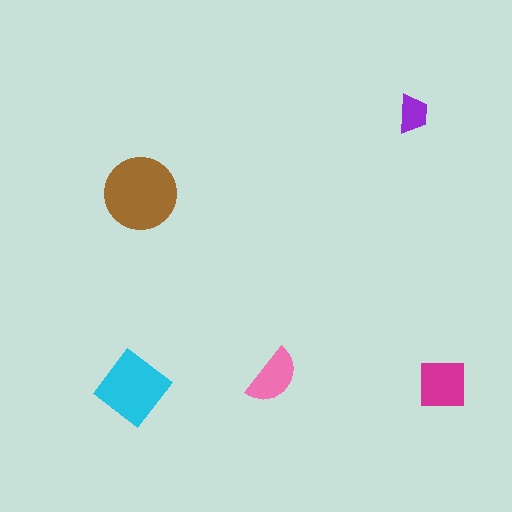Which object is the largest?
The brown circle.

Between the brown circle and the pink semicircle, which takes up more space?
The brown circle.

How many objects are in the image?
There are 5 objects in the image.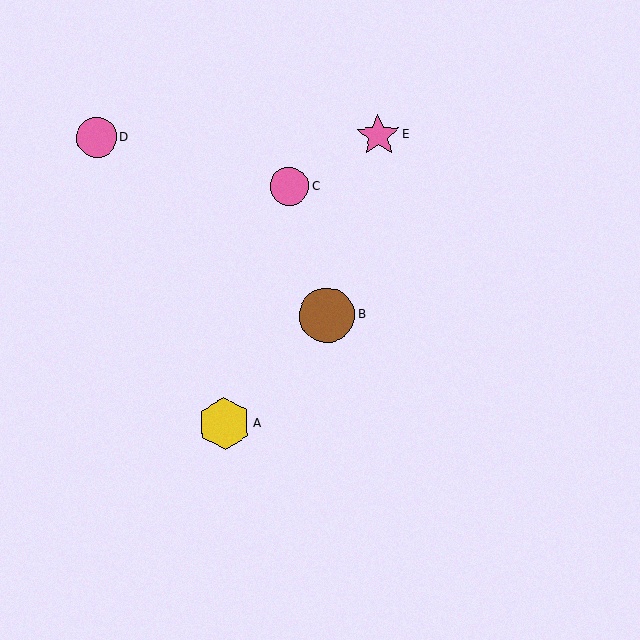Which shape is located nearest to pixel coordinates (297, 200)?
The pink circle (labeled C) at (290, 187) is nearest to that location.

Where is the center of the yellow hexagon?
The center of the yellow hexagon is at (225, 424).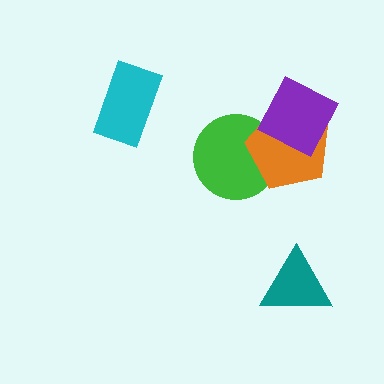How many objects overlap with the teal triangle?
0 objects overlap with the teal triangle.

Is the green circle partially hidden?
Yes, it is partially covered by another shape.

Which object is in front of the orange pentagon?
The purple square is in front of the orange pentagon.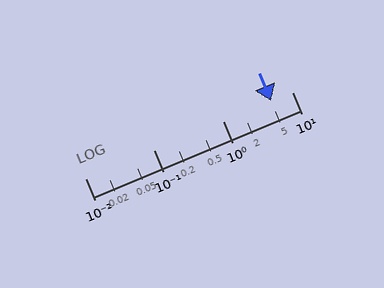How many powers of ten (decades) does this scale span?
The scale spans 3 decades, from 0.01 to 10.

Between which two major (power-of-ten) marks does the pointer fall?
The pointer is between 1 and 10.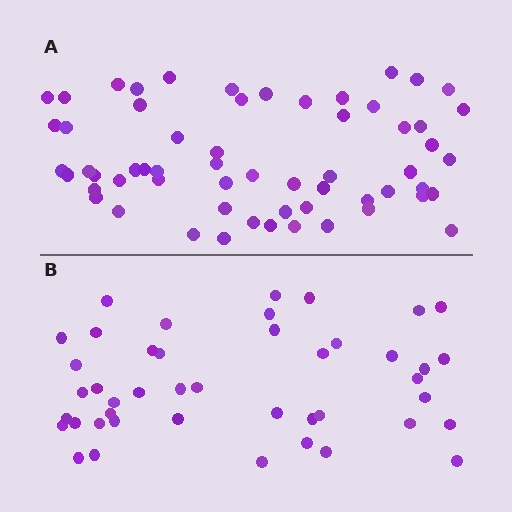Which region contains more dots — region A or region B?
Region A (the top region) has more dots.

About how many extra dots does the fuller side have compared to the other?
Region A has approximately 15 more dots than region B.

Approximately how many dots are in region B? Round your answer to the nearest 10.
About 40 dots. (The exact count is 44, which rounds to 40.)